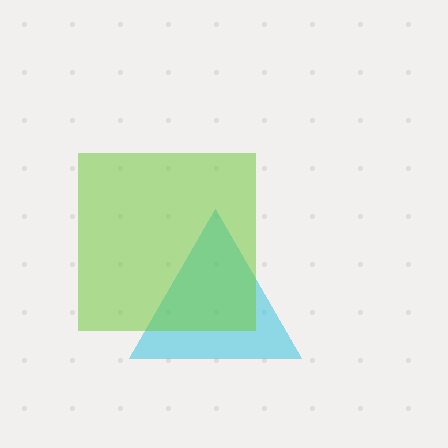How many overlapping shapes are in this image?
There are 2 overlapping shapes in the image.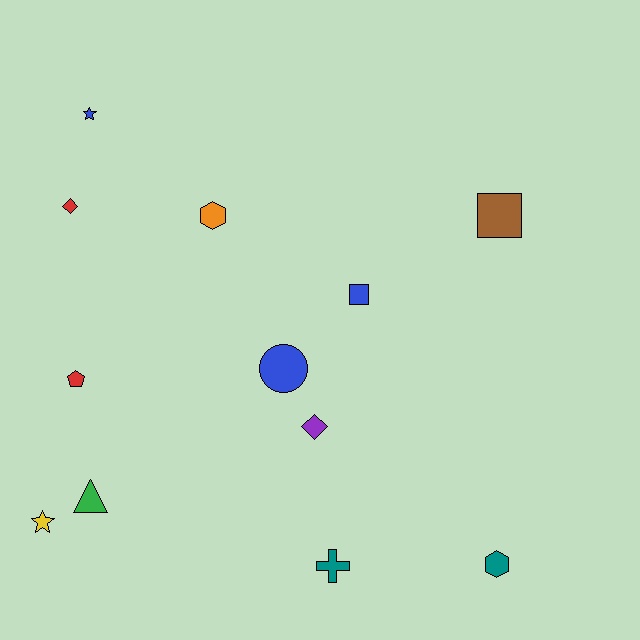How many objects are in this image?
There are 12 objects.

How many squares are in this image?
There are 2 squares.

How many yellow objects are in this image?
There is 1 yellow object.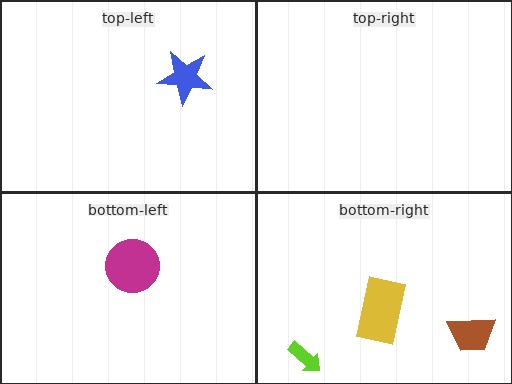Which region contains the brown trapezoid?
The bottom-right region.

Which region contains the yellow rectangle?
The bottom-right region.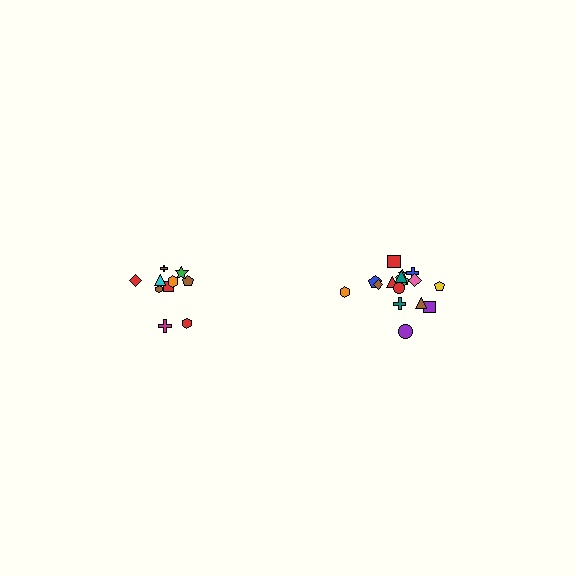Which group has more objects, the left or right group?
The right group.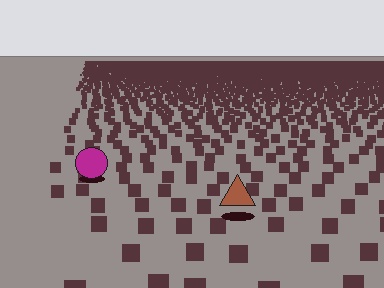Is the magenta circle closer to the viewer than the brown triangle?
No. The brown triangle is closer — you can tell from the texture gradient: the ground texture is coarser near it.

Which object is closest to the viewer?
The brown triangle is closest. The texture marks near it are larger and more spread out.